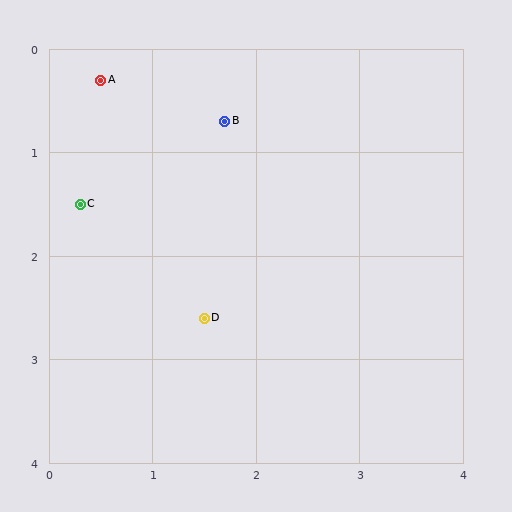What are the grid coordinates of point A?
Point A is at approximately (0.5, 0.3).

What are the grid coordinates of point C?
Point C is at approximately (0.3, 1.5).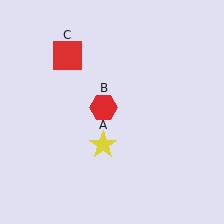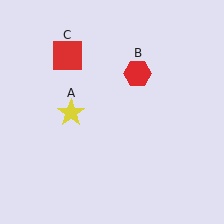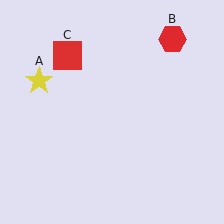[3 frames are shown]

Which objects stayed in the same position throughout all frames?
Red square (object C) remained stationary.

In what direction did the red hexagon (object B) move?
The red hexagon (object B) moved up and to the right.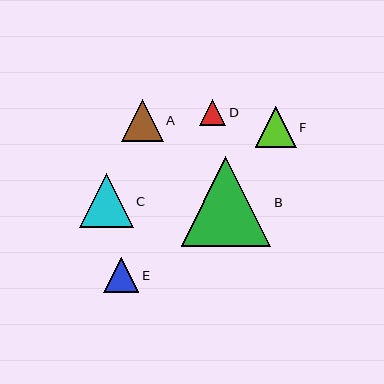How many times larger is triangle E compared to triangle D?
Triangle E is approximately 1.3 times the size of triangle D.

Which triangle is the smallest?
Triangle D is the smallest with a size of approximately 26 pixels.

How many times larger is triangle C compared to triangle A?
Triangle C is approximately 1.3 times the size of triangle A.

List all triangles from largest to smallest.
From largest to smallest: B, C, A, F, E, D.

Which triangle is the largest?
Triangle B is the largest with a size of approximately 90 pixels.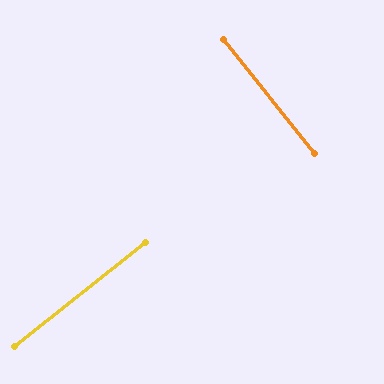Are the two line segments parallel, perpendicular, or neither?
Perpendicular — they meet at approximately 90°.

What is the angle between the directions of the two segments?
Approximately 90 degrees.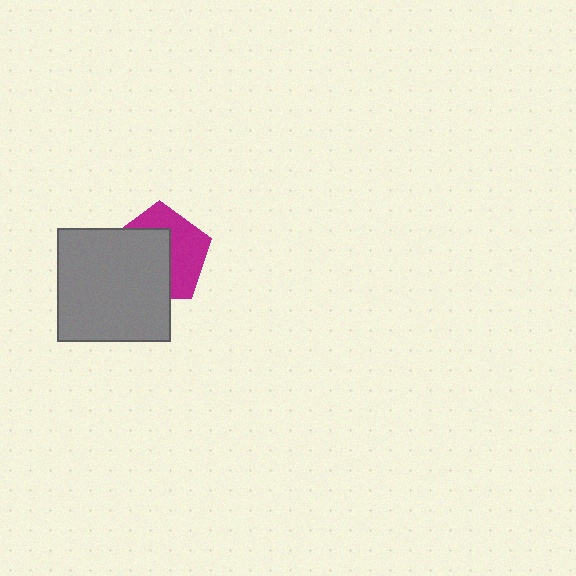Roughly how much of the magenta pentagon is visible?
About half of it is visible (roughly 45%).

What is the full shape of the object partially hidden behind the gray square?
The partially hidden object is a magenta pentagon.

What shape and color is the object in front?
The object in front is a gray square.